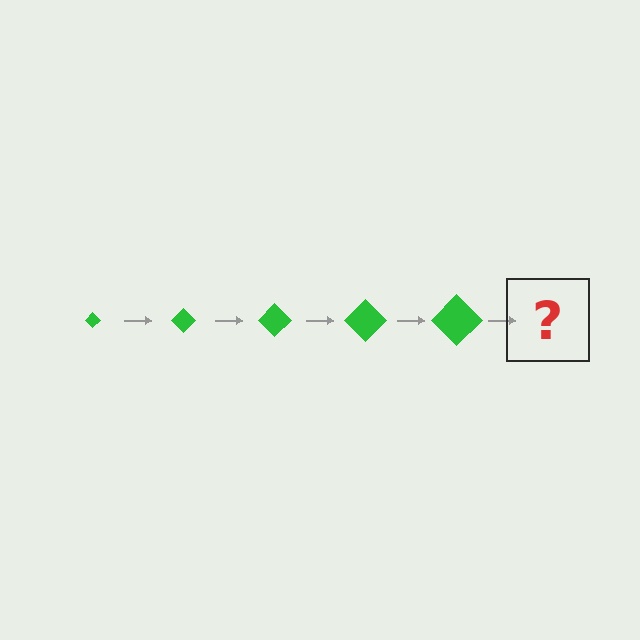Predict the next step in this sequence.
The next step is a green diamond, larger than the previous one.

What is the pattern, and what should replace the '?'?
The pattern is that the diamond gets progressively larger each step. The '?' should be a green diamond, larger than the previous one.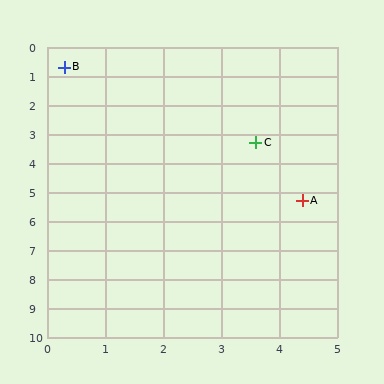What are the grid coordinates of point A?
Point A is at approximately (4.4, 5.3).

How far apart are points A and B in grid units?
Points A and B are about 6.2 grid units apart.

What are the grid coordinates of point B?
Point B is at approximately (0.3, 0.7).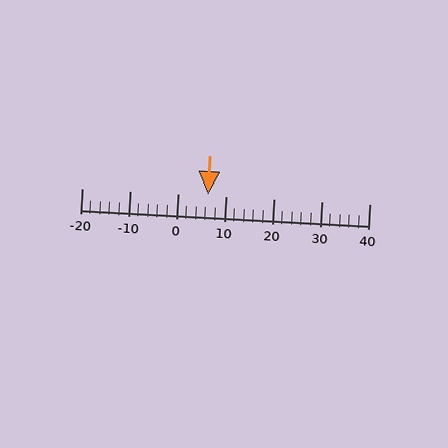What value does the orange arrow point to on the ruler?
The orange arrow points to approximately 6.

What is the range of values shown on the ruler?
The ruler shows values from -20 to 40.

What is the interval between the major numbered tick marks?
The major tick marks are spaced 10 units apart.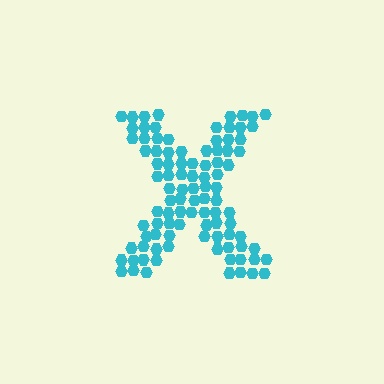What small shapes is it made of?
It is made of small hexagons.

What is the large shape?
The large shape is the letter X.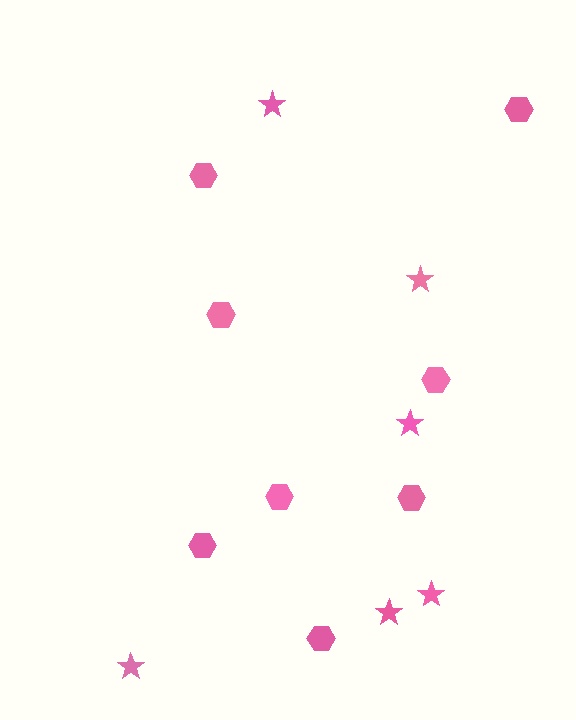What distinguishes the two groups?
There are 2 groups: one group of hexagons (8) and one group of stars (6).